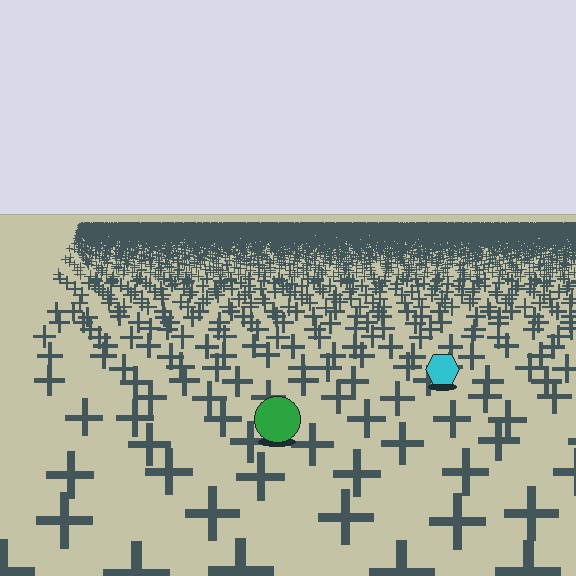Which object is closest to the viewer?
The green circle is closest. The texture marks near it are larger and more spread out.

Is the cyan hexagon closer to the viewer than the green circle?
No. The green circle is closer — you can tell from the texture gradient: the ground texture is coarser near it.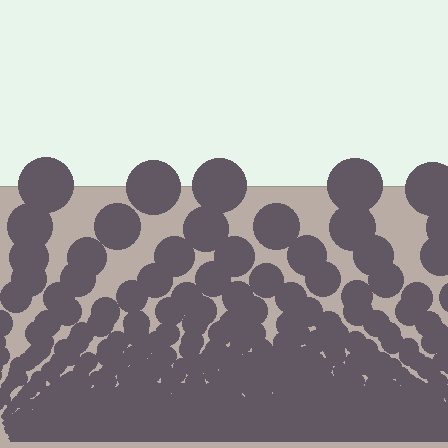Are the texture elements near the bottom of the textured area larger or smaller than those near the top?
Smaller. The gradient is inverted — elements near the bottom are smaller and denser.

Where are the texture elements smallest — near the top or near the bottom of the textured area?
Near the bottom.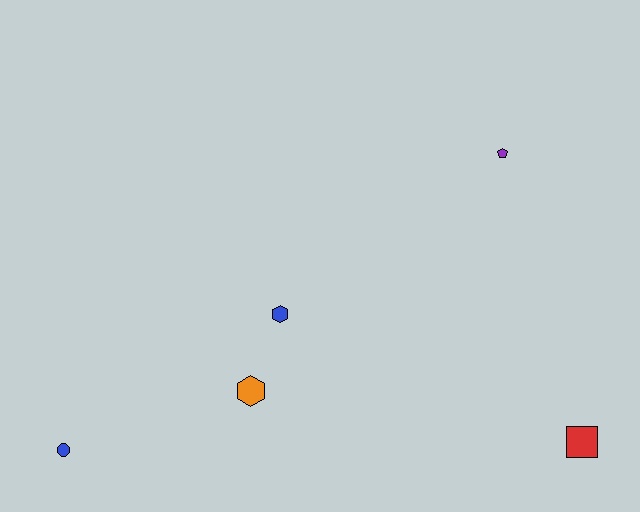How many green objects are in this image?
There are no green objects.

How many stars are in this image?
There are no stars.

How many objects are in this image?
There are 5 objects.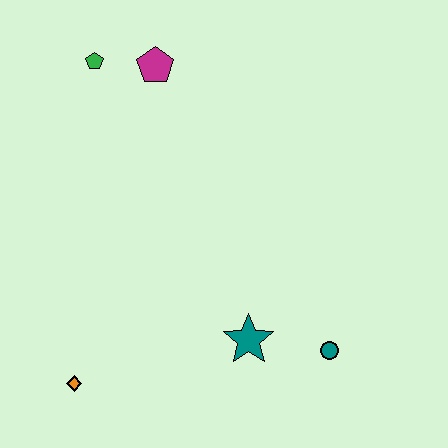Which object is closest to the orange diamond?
The teal star is closest to the orange diamond.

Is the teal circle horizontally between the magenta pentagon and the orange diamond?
No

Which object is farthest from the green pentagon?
The teal circle is farthest from the green pentagon.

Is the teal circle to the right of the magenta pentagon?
Yes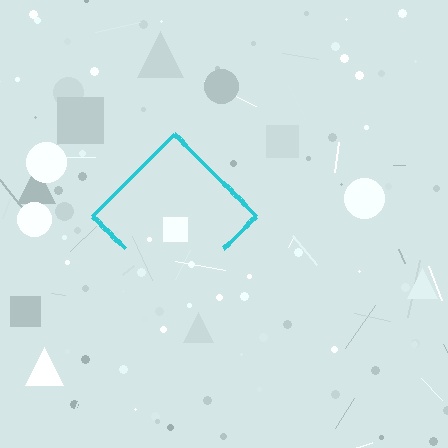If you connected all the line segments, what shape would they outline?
They would outline a diamond.